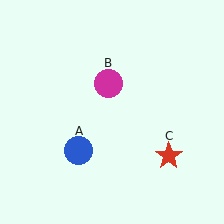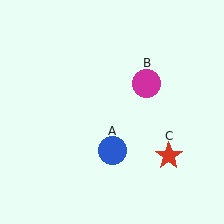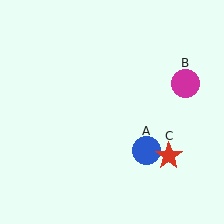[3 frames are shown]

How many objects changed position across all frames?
2 objects changed position: blue circle (object A), magenta circle (object B).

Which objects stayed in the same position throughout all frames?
Red star (object C) remained stationary.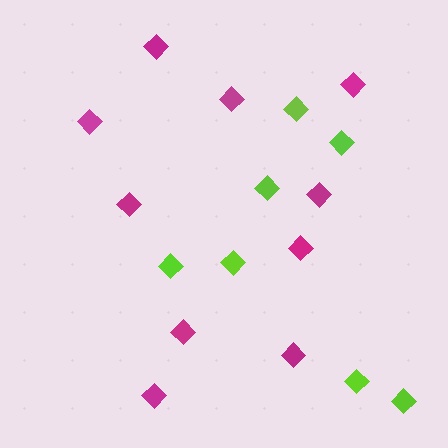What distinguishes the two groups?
There are 2 groups: one group of magenta diamonds (10) and one group of lime diamonds (7).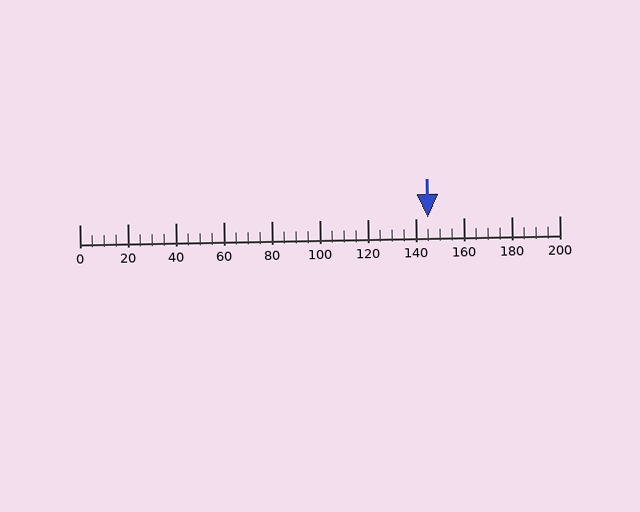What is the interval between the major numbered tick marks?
The major tick marks are spaced 20 units apart.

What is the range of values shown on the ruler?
The ruler shows values from 0 to 200.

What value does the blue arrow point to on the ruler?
The blue arrow points to approximately 145.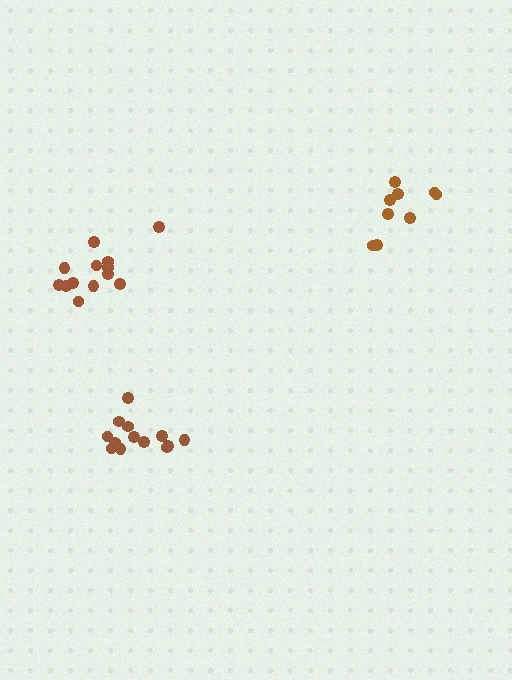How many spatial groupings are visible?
There are 3 spatial groupings.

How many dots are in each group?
Group 1: 13 dots, Group 2: 9 dots, Group 3: 13 dots (35 total).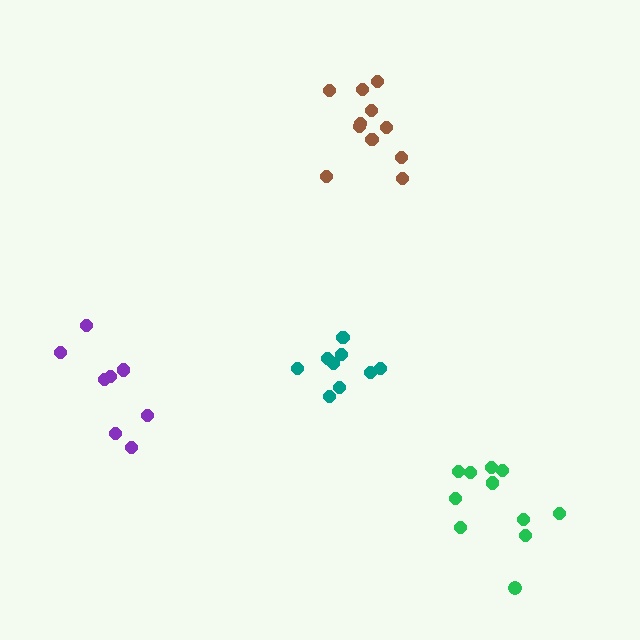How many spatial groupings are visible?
There are 4 spatial groupings.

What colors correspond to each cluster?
The clusters are colored: purple, green, brown, teal.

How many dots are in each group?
Group 1: 8 dots, Group 2: 11 dots, Group 3: 11 dots, Group 4: 9 dots (39 total).